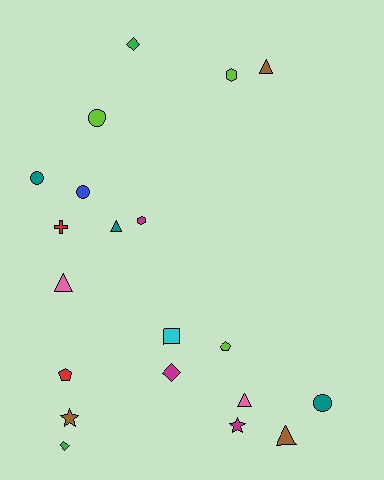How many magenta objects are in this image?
There are 3 magenta objects.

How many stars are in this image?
There are 2 stars.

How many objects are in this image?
There are 20 objects.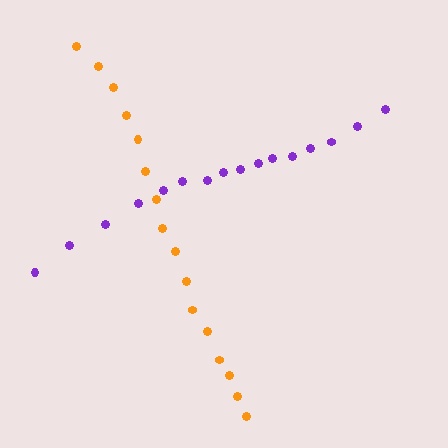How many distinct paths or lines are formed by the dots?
There are 2 distinct paths.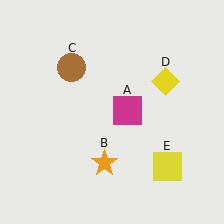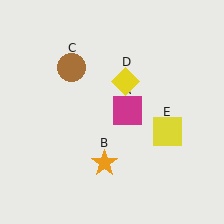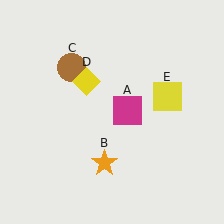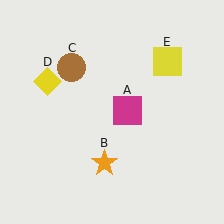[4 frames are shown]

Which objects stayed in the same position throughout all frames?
Magenta square (object A) and orange star (object B) and brown circle (object C) remained stationary.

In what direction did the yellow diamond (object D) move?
The yellow diamond (object D) moved left.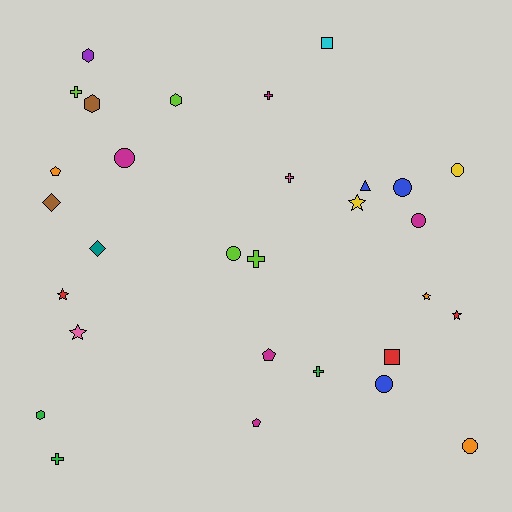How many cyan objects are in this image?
There is 1 cyan object.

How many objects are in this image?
There are 30 objects.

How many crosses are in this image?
There are 6 crosses.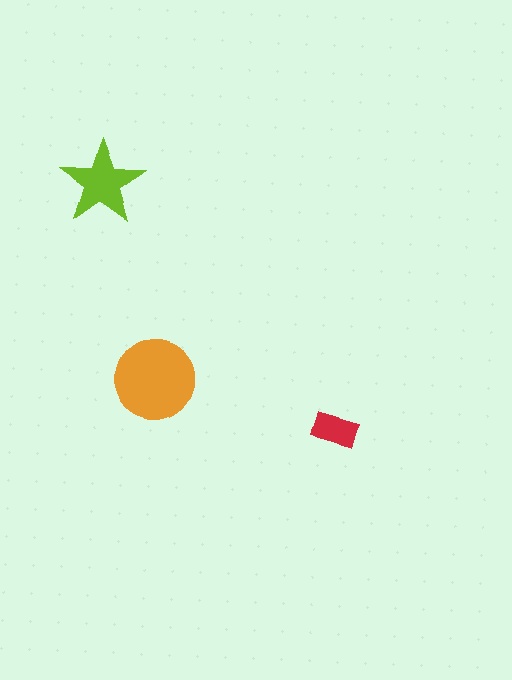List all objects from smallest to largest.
The red rectangle, the lime star, the orange circle.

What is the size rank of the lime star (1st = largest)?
2nd.